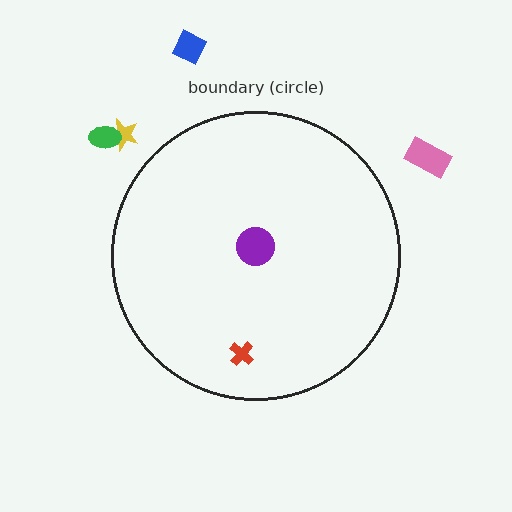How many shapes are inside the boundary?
2 inside, 4 outside.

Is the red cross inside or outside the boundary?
Inside.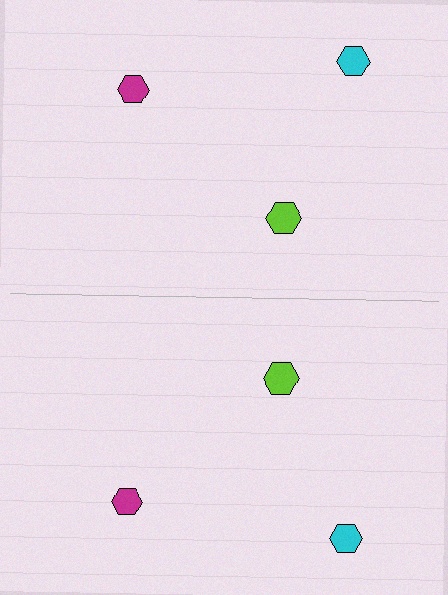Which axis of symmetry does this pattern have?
The pattern has a horizontal axis of symmetry running through the center of the image.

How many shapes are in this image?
There are 6 shapes in this image.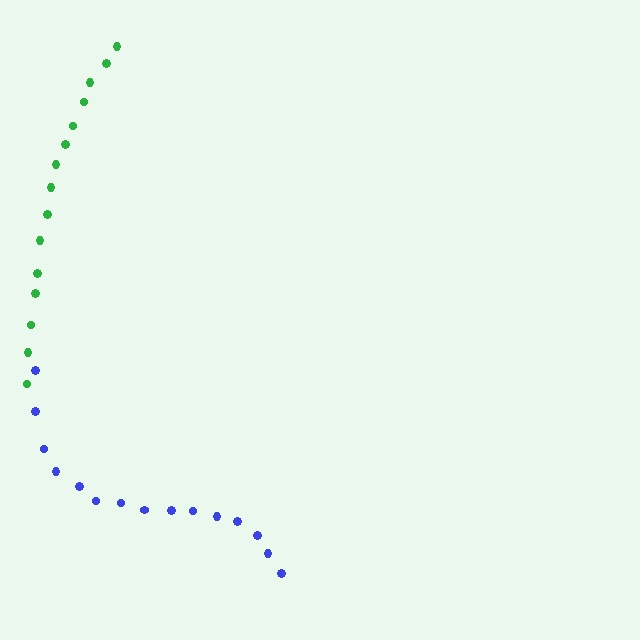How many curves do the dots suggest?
There are 2 distinct paths.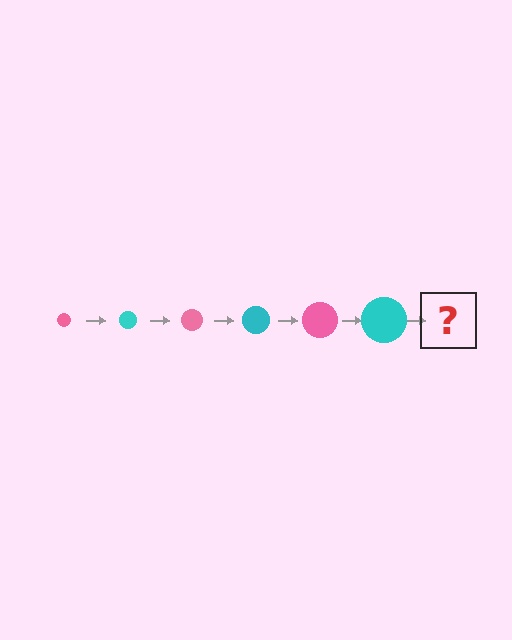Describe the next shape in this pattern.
It should be a pink circle, larger than the previous one.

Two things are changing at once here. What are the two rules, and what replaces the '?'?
The two rules are that the circle grows larger each step and the color cycles through pink and cyan. The '?' should be a pink circle, larger than the previous one.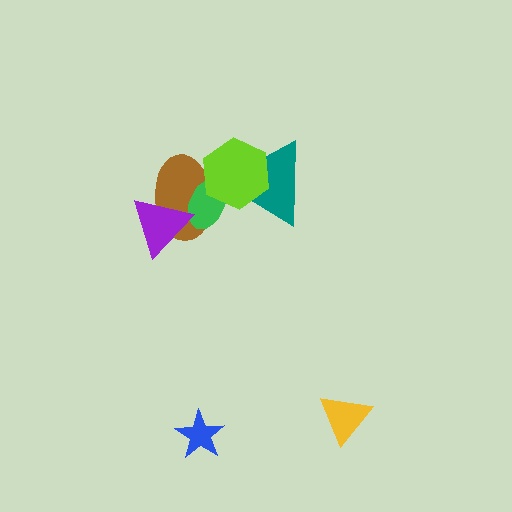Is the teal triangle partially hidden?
Yes, it is partially covered by another shape.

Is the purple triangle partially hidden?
No, no other shape covers it.